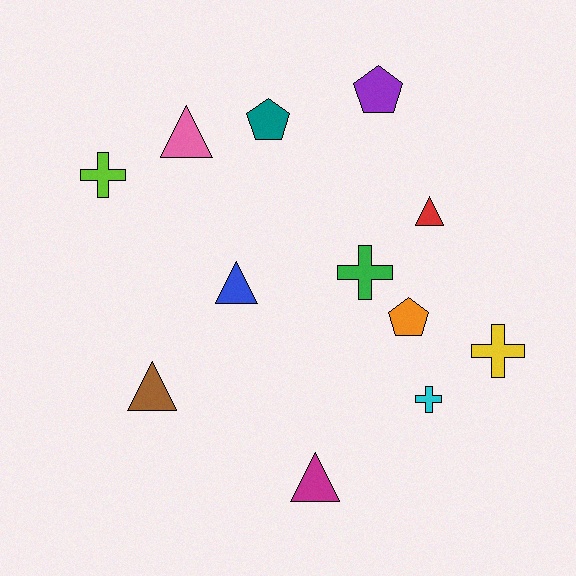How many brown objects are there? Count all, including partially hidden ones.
There is 1 brown object.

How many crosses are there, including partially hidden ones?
There are 4 crosses.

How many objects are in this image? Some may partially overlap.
There are 12 objects.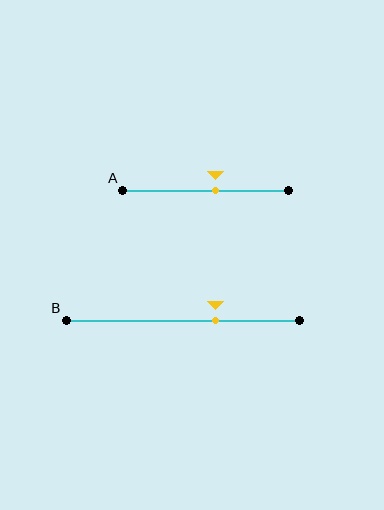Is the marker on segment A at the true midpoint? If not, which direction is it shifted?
No, the marker on segment A is shifted to the right by about 6% of the segment length.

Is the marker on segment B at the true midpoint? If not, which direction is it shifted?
No, the marker on segment B is shifted to the right by about 14% of the segment length.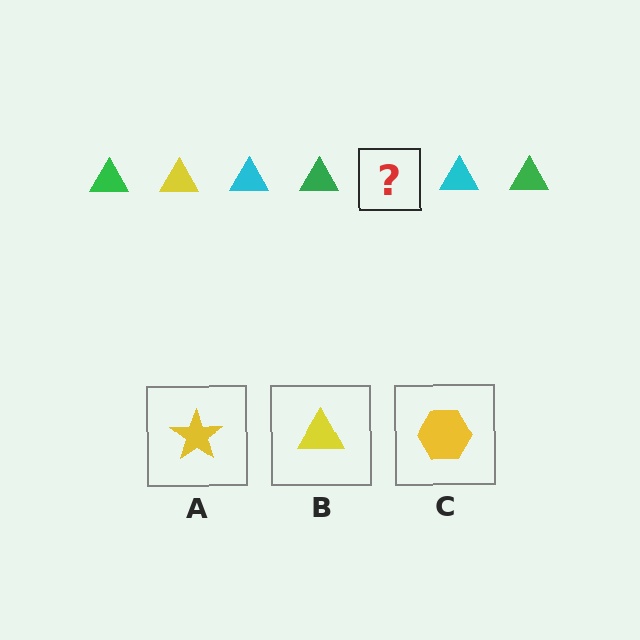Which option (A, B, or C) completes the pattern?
B.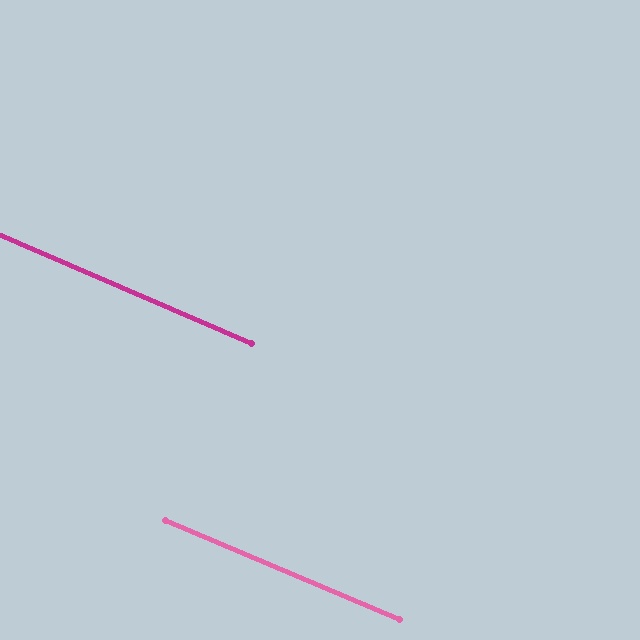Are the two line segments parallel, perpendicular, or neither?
Parallel — their directions differ by only 0.2°.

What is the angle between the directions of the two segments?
Approximately 0 degrees.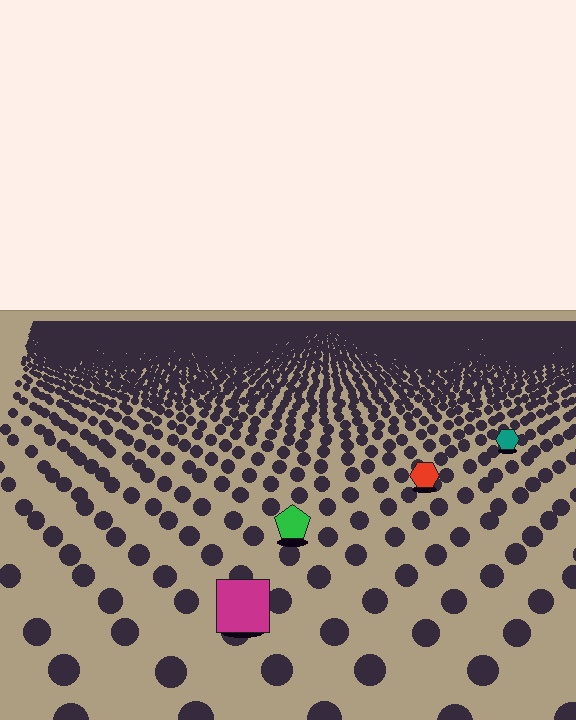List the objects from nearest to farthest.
From nearest to farthest: the magenta square, the green pentagon, the red hexagon, the teal hexagon.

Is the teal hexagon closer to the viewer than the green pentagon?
No. The green pentagon is closer — you can tell from the texture gradient: the ground texture is coarser near it.